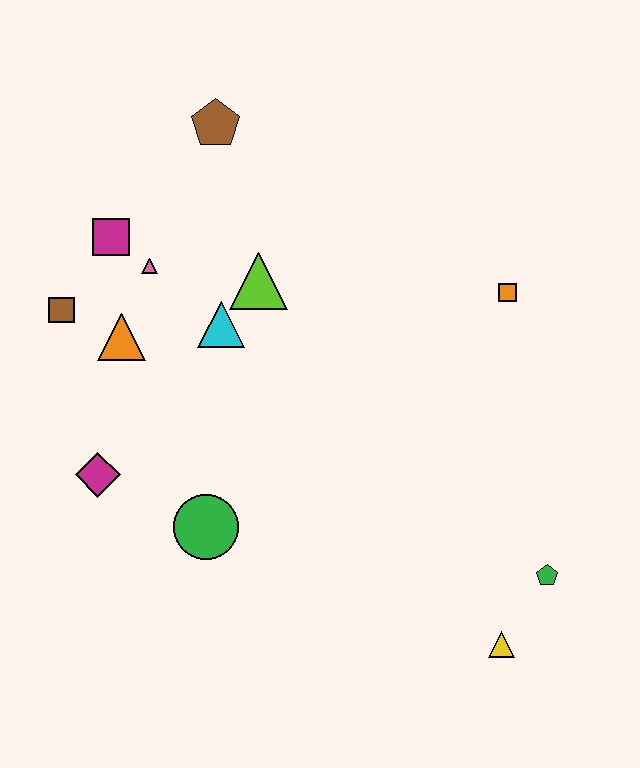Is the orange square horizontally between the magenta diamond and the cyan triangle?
No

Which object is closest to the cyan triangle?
The lime triangle is closest to the cyan triangle.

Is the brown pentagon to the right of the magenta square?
Yes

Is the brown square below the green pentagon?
No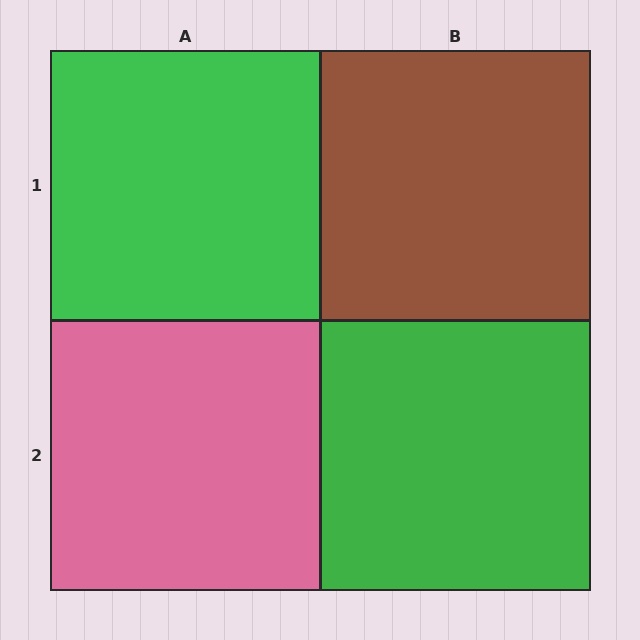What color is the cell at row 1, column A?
Green.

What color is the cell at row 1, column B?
Brown.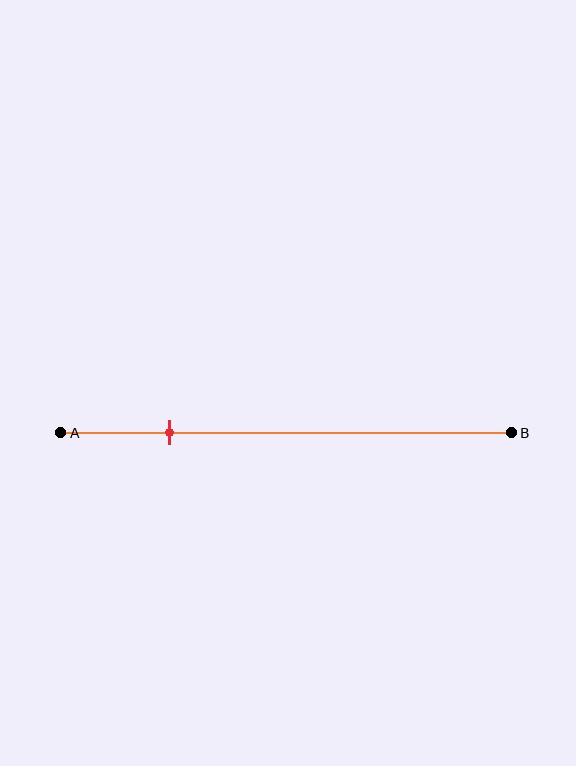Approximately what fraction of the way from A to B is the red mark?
The red mark is approximately 25% of the way from A to B.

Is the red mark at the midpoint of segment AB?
No, the mark is at about 25% from A, not at the 50% midpoint.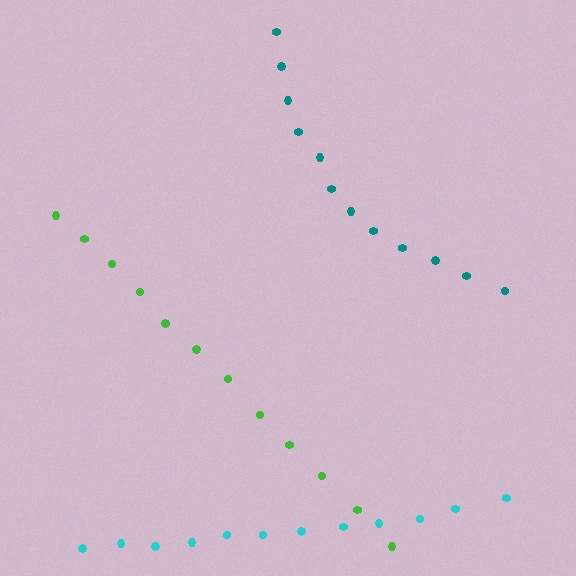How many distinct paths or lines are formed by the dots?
There are 3 distinct paths.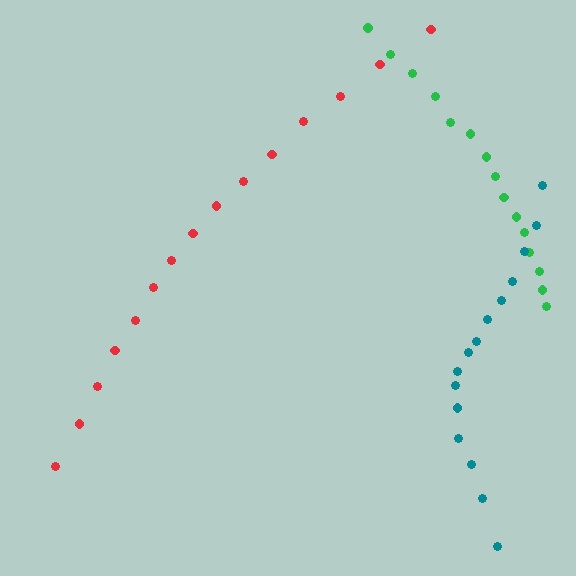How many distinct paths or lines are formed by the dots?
There are 3 distinct paths.